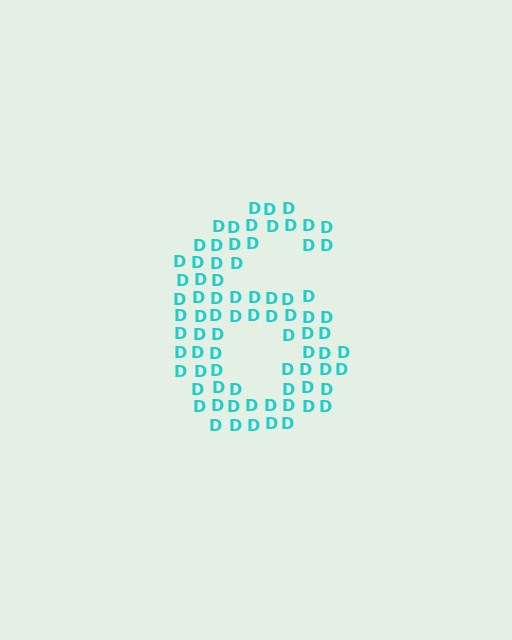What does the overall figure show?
The overall figure shows the digit 6.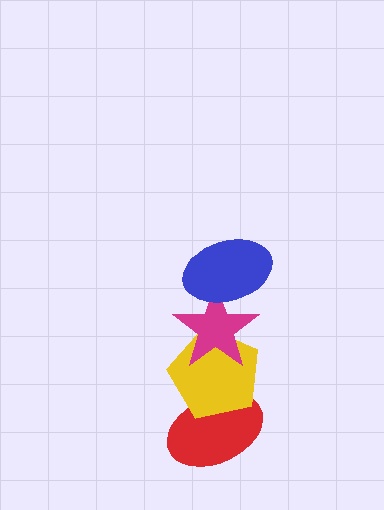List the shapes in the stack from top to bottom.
From top to bottom: the blue ellipse, the magenta star, the yellow pentagon, the red ellipse.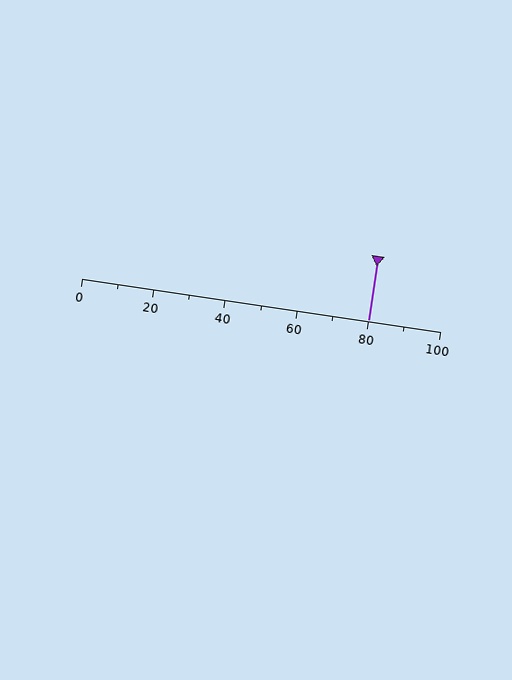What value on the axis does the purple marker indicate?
The marker indicates approximately 80.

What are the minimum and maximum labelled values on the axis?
The axis runs from 0 to 100.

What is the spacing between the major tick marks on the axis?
The major ticks are spaced 20 apart.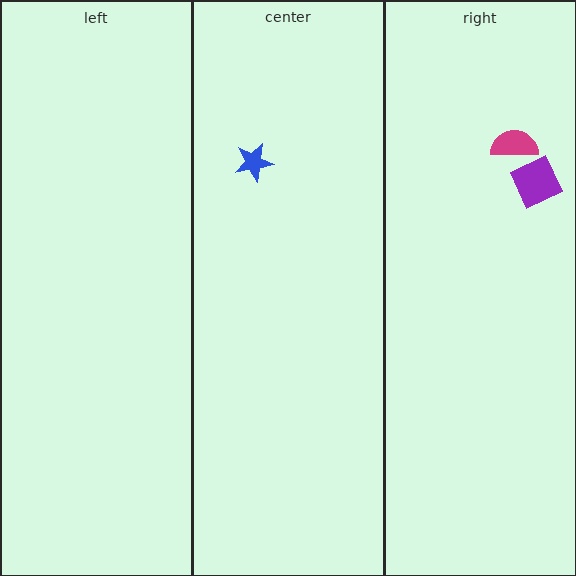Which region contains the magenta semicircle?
The right region.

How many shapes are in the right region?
2.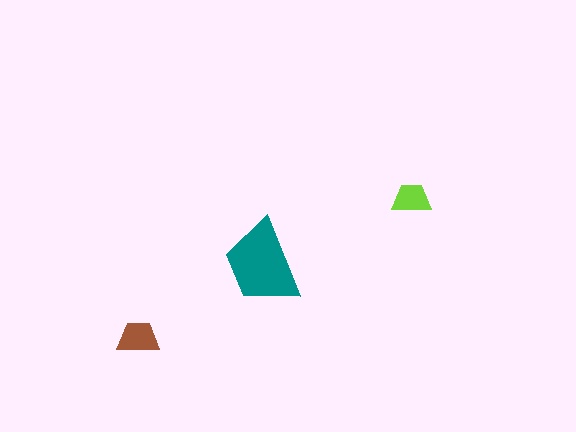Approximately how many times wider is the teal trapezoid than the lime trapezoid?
About 2 times wider.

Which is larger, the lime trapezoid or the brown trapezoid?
The brown one.